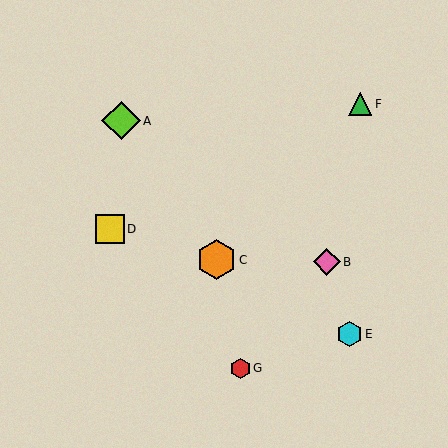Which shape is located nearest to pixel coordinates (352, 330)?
The cyan hexagon (labeled E) at (349, 334) is nearest to that location.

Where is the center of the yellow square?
The center of the yellow square is at (110, 229).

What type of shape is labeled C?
Shape C is an orange hexagon.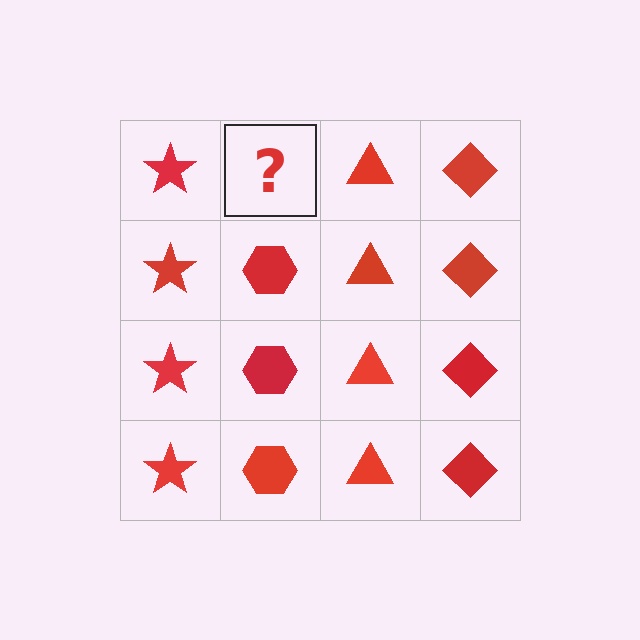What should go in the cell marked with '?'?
The missing cell should contain a red hexagon.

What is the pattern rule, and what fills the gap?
The rule is that each column has a consistent shape. The gap should be filled with a red hexagon.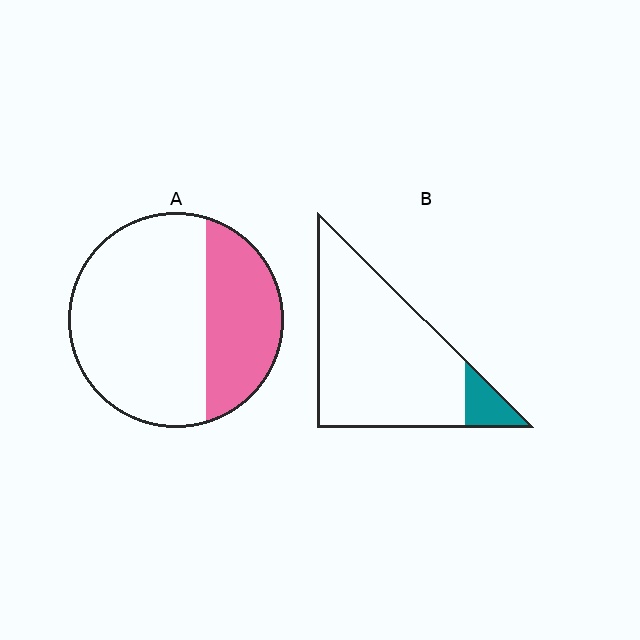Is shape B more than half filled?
No.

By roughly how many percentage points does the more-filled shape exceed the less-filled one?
By roughly 20 percentage points (A over B).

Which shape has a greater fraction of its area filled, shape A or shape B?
Shape A.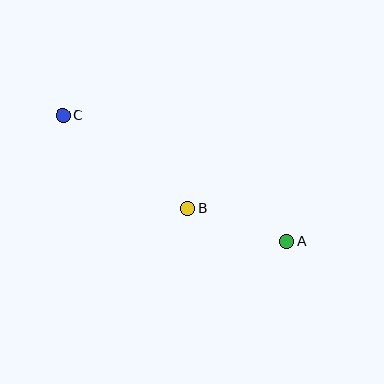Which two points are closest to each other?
Points A and B are closest to each other.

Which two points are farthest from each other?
Points A and C are farthest from each other.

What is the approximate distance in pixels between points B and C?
The distance between B and C is approximately 156 pixels.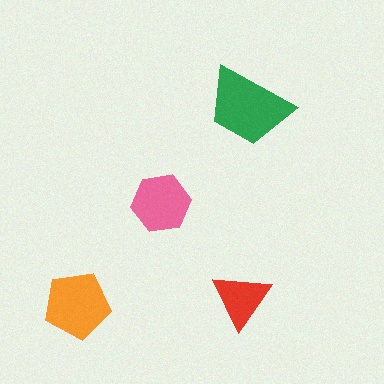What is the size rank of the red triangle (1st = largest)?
4th.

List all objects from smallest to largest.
The red triangle, the pink hexagon, the orange pentagon, the green trapezoid.